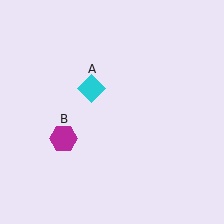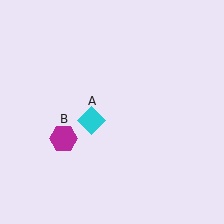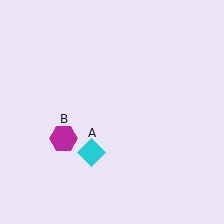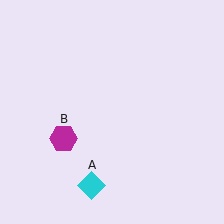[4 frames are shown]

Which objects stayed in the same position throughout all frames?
Magenta hexagon (object B) remained stationary.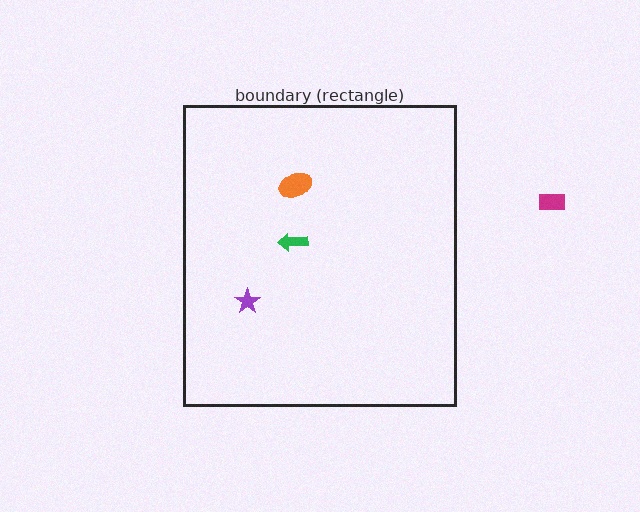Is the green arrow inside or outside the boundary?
Inside.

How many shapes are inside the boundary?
3 inside, 1 outside.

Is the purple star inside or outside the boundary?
Inside.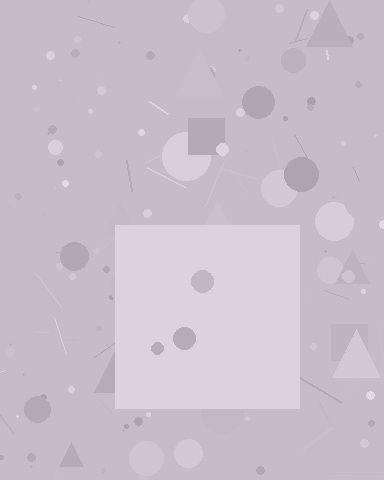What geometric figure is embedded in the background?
A square is embedded in the background.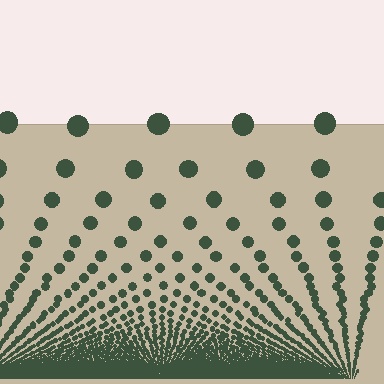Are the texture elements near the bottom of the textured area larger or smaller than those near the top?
Smaller. The gradient is inverted — elements near the bottom are smaller and denser.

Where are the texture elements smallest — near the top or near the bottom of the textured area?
Near the bottom.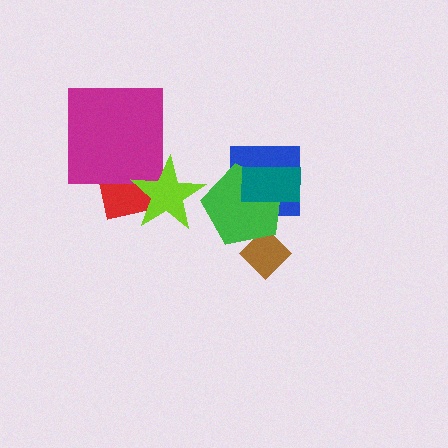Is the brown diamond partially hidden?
Yes, it is partially covered by another shape.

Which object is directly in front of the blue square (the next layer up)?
The green pentagon is directly in front of the blue square.